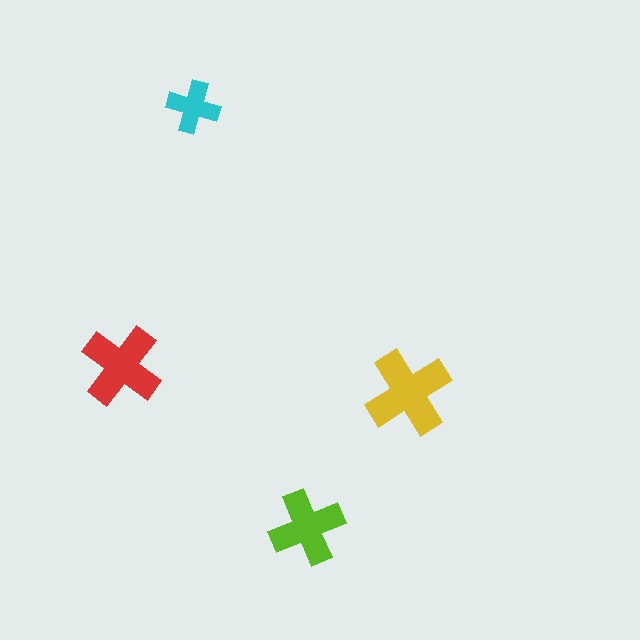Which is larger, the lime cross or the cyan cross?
The lime one.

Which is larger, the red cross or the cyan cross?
The red one.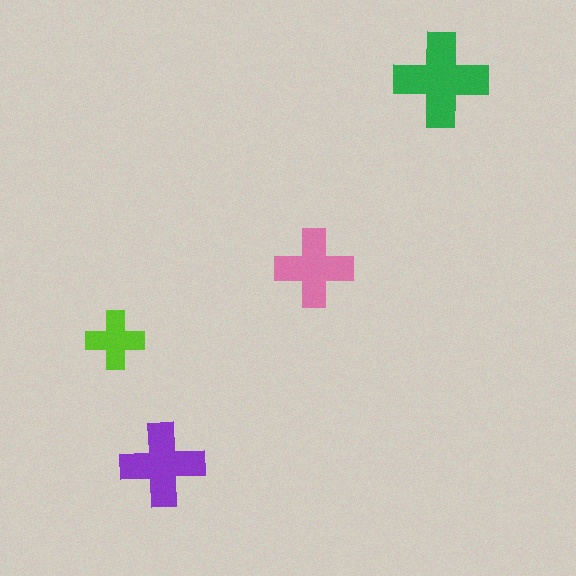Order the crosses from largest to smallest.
the green one, the purple one, the pink one, the lime one.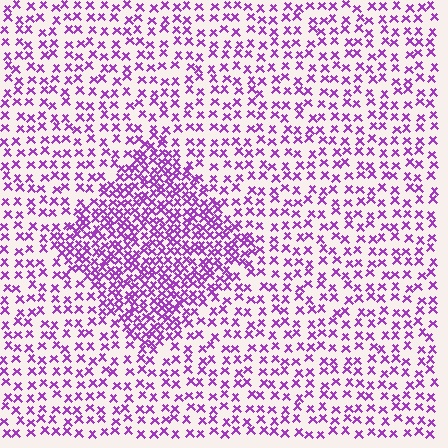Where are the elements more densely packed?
The elements are more densely packed inside the diamond boundary.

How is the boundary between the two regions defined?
The boundary is defined by a change in element density (approximately 2.2x ratio). All elements are the same color, size, and shape.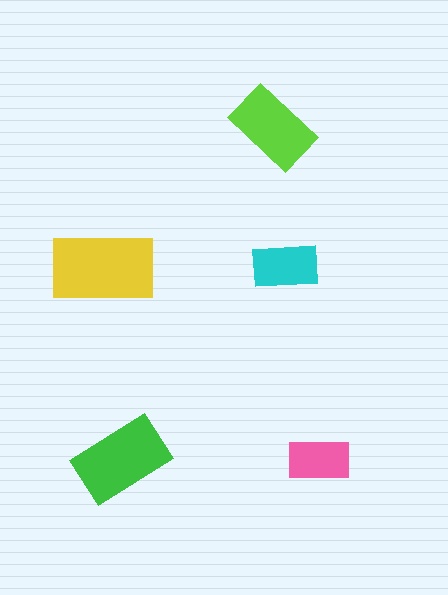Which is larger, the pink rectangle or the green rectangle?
The green one.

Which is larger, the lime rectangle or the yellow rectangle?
The yellow one.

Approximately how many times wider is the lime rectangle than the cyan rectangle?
About 1.5 times wider.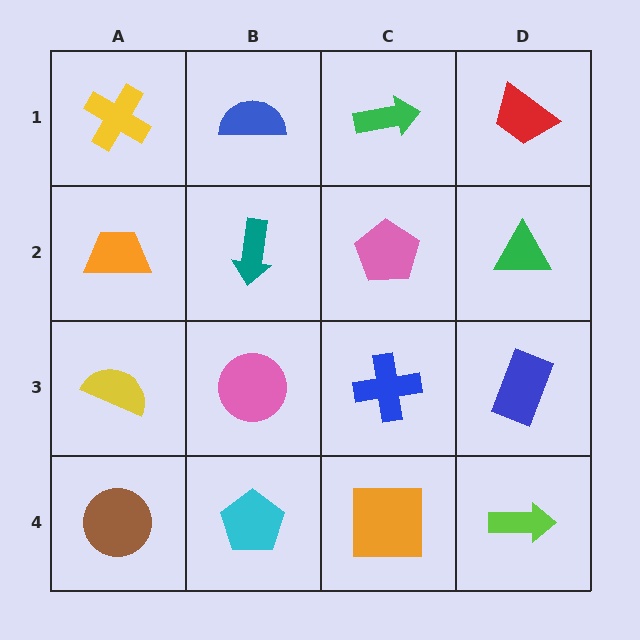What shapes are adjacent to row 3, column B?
A teal arrow (row 2, column B), a cyan pentagon (row 4, column B), a yellow semicircle (row 3, column A), a blue cross (row 3, column C).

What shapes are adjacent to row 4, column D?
A blue rectangle (row 3, column D), an orange square (row 4, column C).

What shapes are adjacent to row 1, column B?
A teal arrow (row 2, column B), a yellow cross (row 1, column A), a green arrow (row 1, column C).